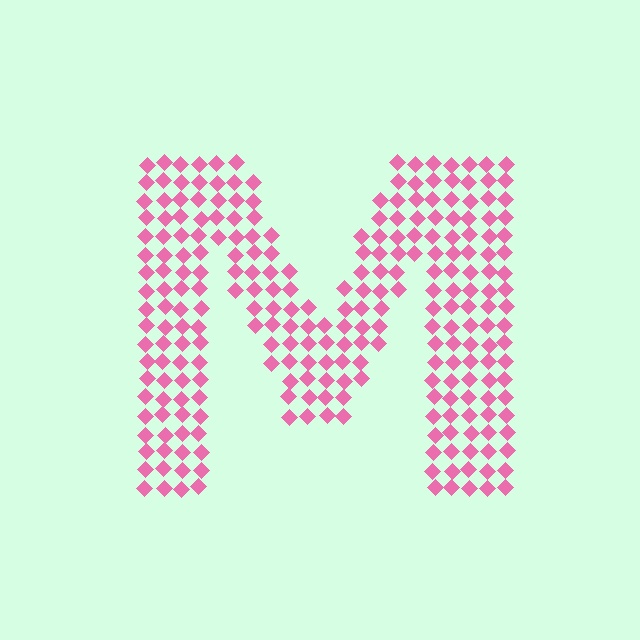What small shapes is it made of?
It is made of small diamonds.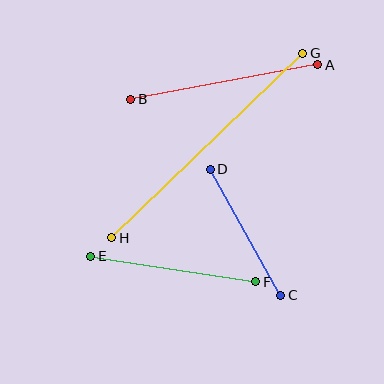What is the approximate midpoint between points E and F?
The midpoint is at approximately (173, 269) pixels.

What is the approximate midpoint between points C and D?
The midpoint is at approximately (245, 232) pixels.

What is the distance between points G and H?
The distance is approximately 266 pixels.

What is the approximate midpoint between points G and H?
The midpoint is at approximately (207, 145) pixels.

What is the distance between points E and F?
The distance is approximately 167 pixels.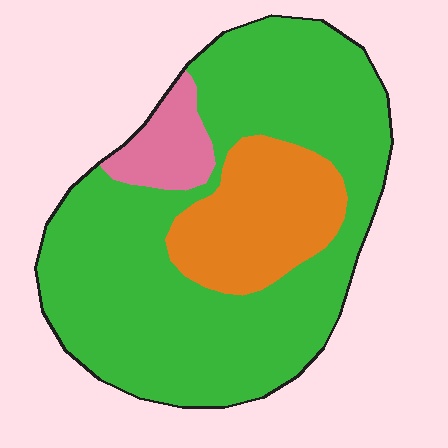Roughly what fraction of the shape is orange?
Orange takes up between a sixth and a third of the shape.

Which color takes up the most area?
Green, at roughly 70%.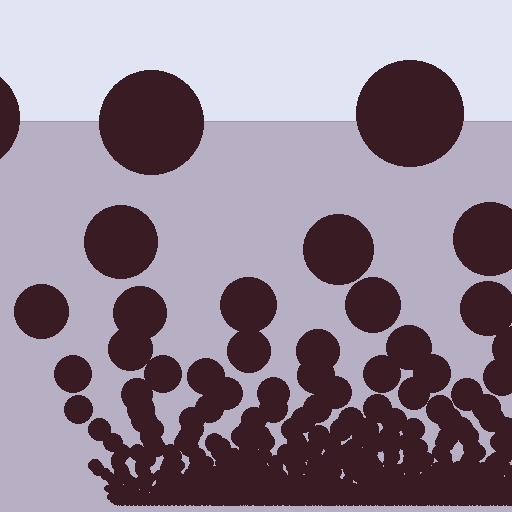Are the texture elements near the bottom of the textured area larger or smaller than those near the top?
Smaller. The gradient is inverted — elements near the bottom are smaller and denser.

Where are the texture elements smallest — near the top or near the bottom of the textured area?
Near the bottom.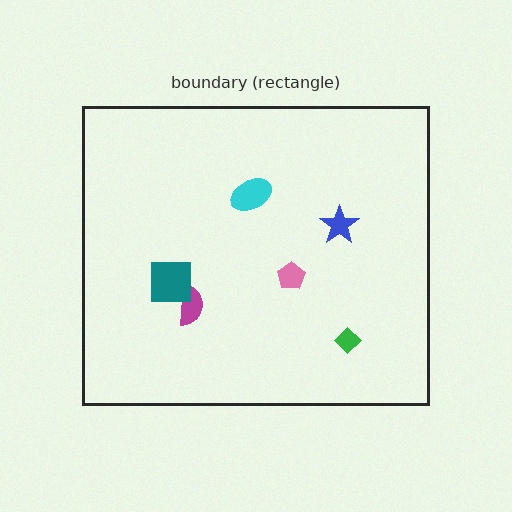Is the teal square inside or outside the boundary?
Inside.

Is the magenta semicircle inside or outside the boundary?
Inside.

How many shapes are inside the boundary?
6 inside, 0 outside.